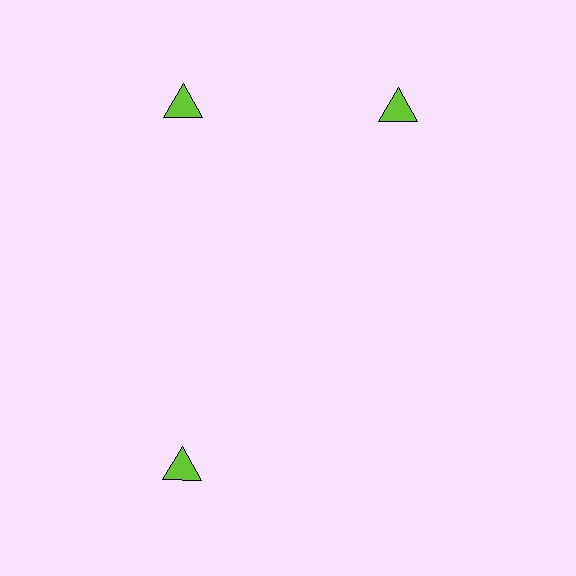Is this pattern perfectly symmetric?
No. The 3 lime triangles are arranged in a ring, but one element near the 3 o'clock position is rotated out of alignment along the ring, breaking the 3-fold rotational symmetry.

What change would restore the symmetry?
The symmetry would be restored by rotating it back into even spacing with its neighbors so that all 3 triangles sit at equal angles and equal distance from the center.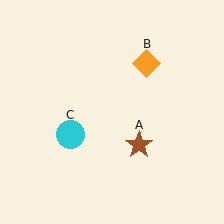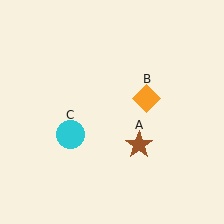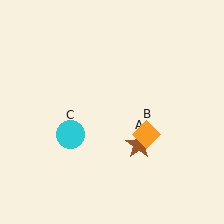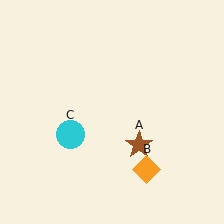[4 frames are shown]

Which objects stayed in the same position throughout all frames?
Brown star (object A) and cyan circle (object C) remained stationary.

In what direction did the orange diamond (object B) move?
The orange diamond (object B) moved down.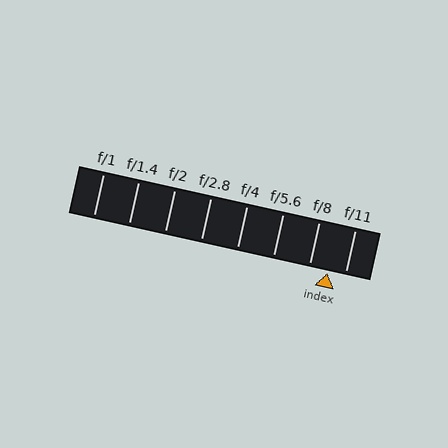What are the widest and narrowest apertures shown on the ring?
The widest aperture shown is f/1 and the narrowest is f/11.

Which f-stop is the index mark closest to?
The index mark is closest to f/11.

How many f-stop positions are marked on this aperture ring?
There are 8 f-stop positions marked.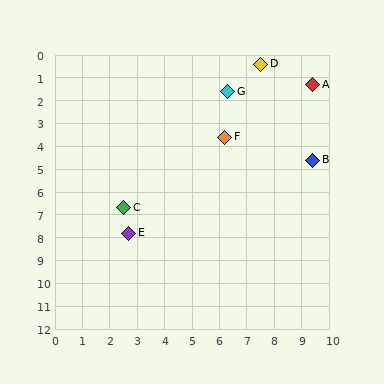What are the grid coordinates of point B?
Point B is at approximately (9.4, 4.6).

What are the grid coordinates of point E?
Point E is at approximately (2.7, 7.8).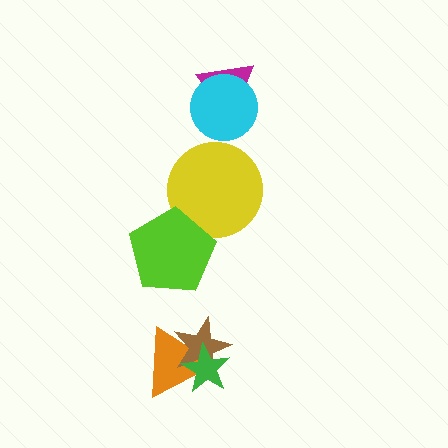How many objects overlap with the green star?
2 objects overlap with the green star.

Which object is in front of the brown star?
The green star is in front of the brown star.